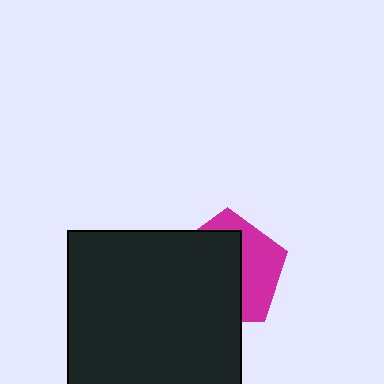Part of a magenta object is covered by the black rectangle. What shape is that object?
It is a pentagon.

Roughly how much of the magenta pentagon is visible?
A small part of it is visible (roughly 40%).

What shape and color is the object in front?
The object in front is a black rectangle.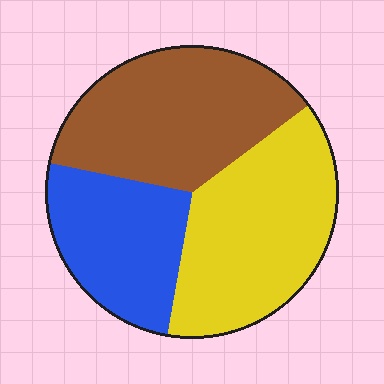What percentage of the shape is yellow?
Yellow covers roughly 40% of the shape.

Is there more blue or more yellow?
Yellow.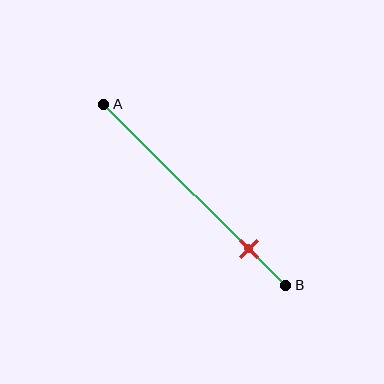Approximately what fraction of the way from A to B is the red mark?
The red mark is approximately 80% of the way from A to B.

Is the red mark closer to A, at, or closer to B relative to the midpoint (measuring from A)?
The red mark is closer to point B than the midpoint of segment AB.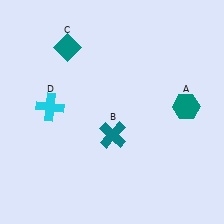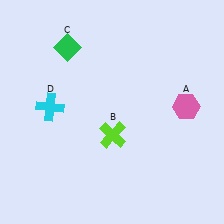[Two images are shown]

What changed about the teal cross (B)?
In Image 1, B is teal. In Image 2, it changed to lime.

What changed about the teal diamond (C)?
In Image 1, C is teal. In Image 2, it changed to green.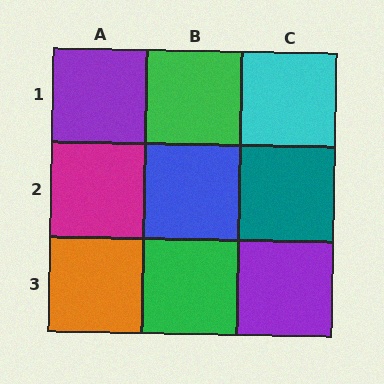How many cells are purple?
2 cells are purple.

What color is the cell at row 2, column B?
Blue.